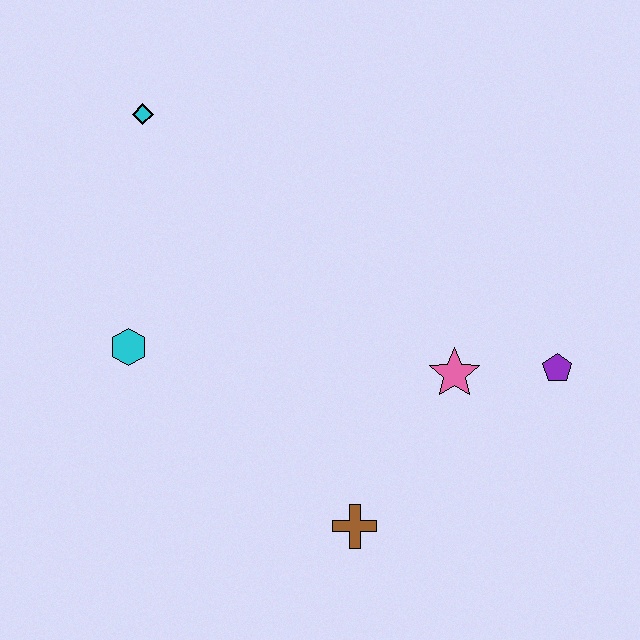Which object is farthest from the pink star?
The cyan diamond is farthest from the pink star.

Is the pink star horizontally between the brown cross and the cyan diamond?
No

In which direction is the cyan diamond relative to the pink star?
The cyan diamond is to the left of the pink star.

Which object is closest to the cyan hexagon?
The cyan diamond is closest to the cyan hexagon.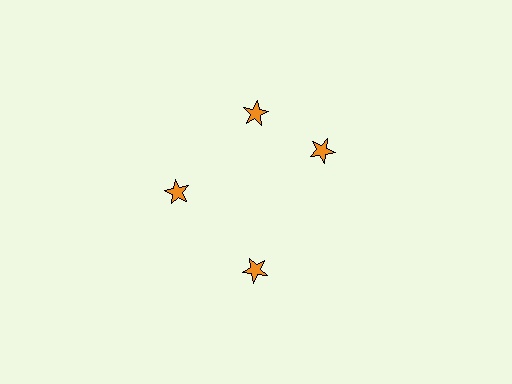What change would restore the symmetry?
The symmetry would be restored by rotating it back into even spacing with its neighbors so that all 4 stars sit at equal angles and equal distance from the center.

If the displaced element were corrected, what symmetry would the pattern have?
It would have 4-fold rotational symmetry — the pattern would map onto itself every 90 degrees.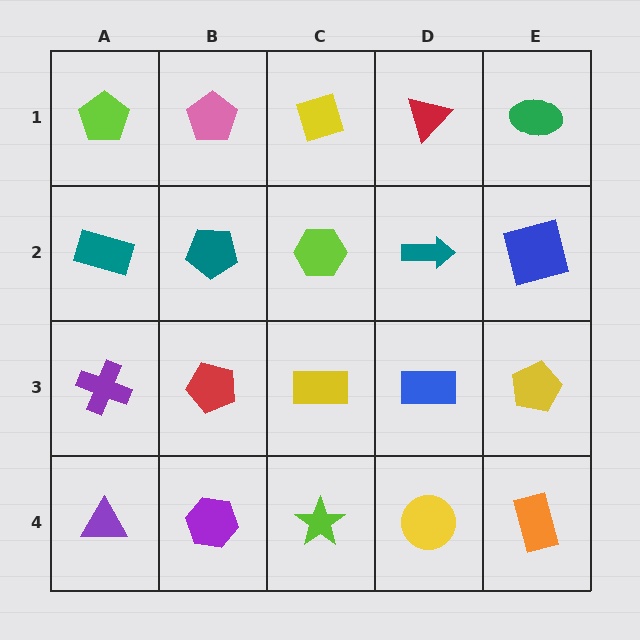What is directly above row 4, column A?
A purple cross.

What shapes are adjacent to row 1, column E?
A blue square (row 2, column E), a red triangle (row 1, column D).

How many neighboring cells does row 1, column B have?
3.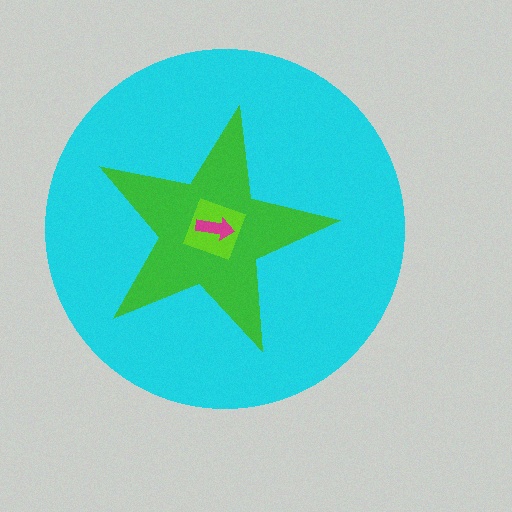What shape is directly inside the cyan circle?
The green star.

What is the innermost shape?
The magenta arrow.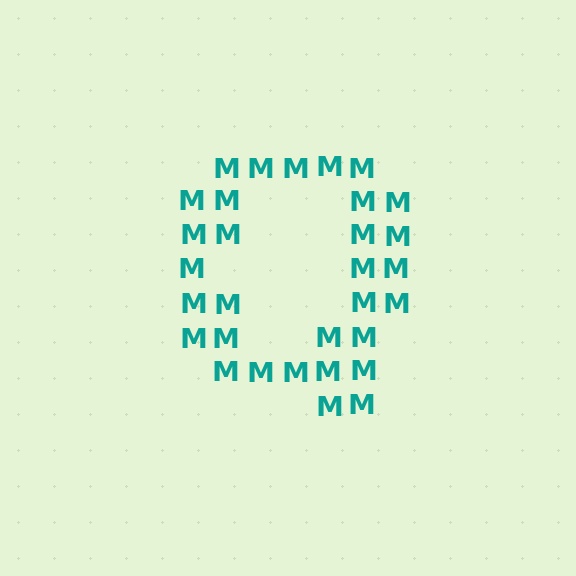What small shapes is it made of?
It is made of small letter M's.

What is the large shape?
The large shape is the letter Q.